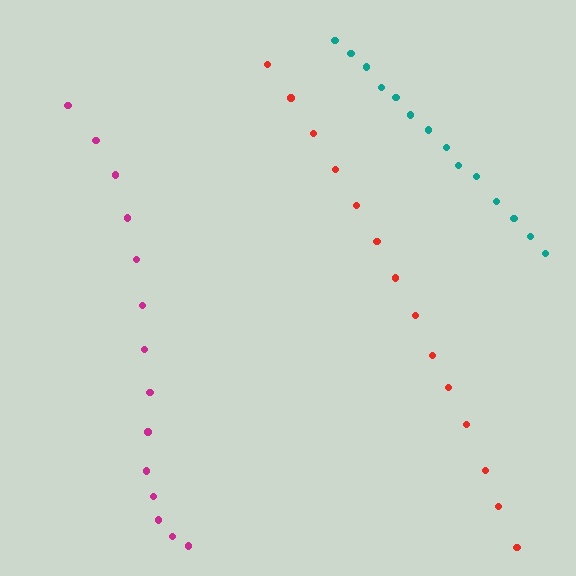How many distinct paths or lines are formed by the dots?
There are 3 distinct paths.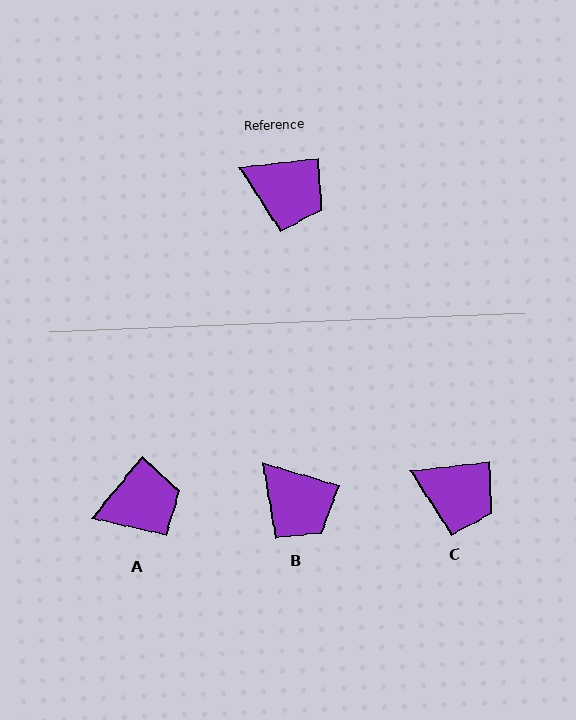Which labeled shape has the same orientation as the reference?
C.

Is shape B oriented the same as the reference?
No, it is off by about 23 degrees.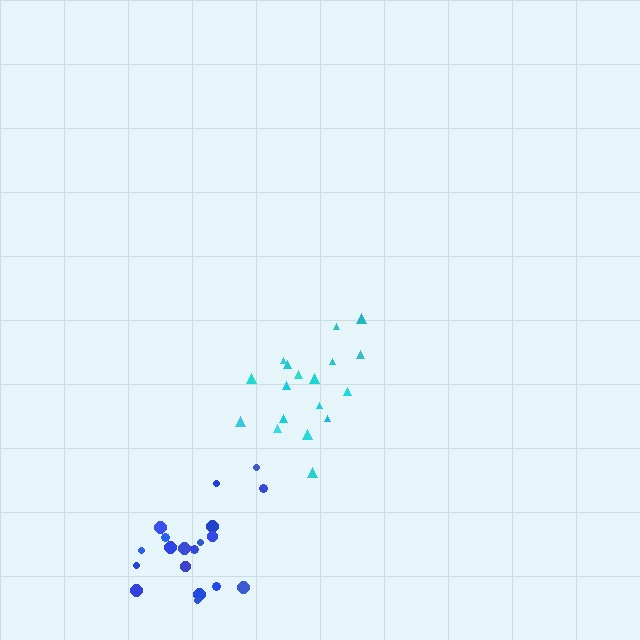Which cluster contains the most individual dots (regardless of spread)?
Blue (19).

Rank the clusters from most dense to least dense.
blue, cyan.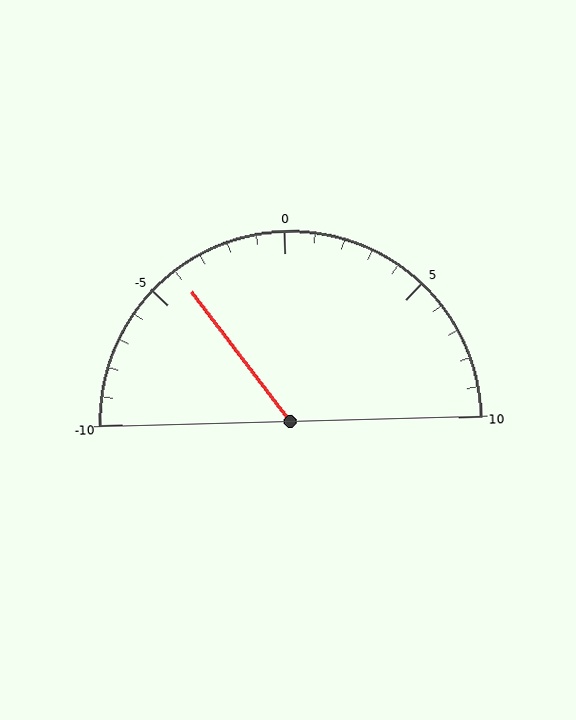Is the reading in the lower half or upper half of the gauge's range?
The reading is in the lower half of the range (-10 to 10).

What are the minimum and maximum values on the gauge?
The gauge ranges from -10 to 10.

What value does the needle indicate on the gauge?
The needle indicates approximately -4.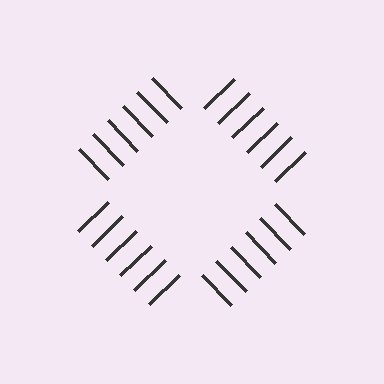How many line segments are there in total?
24 — 6 along each of the 4 edges.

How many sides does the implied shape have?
4 sides — the line-ends trace a square.